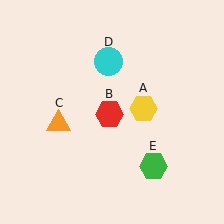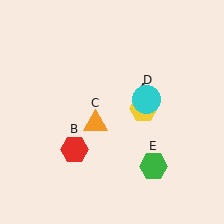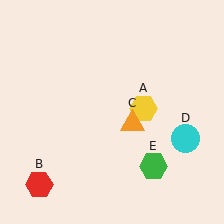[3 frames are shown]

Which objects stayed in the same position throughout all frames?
Yellow hexagon (object A) and green hexagon (object E) remained stationary.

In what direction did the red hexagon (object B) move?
The red hexagon (object B) moved down and to the left.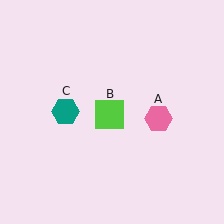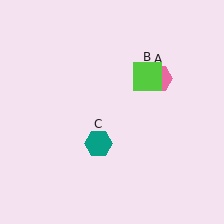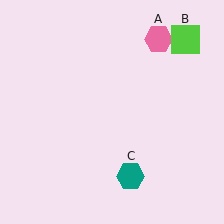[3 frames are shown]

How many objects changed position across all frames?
3 objects changed position: pink hexagon (object A), lime square (object B), teal hexagon (object C).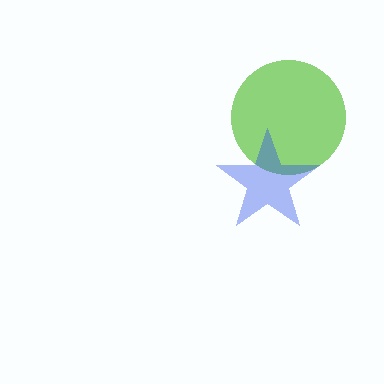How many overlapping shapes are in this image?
There are 2 overlapping shapes in the image.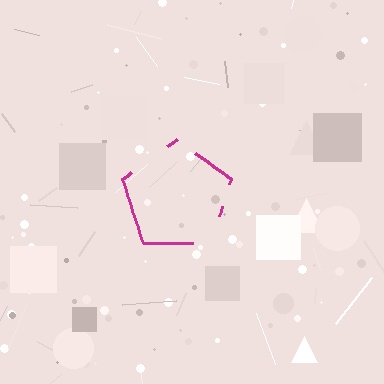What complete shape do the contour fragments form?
The contour fragments form a pentagon.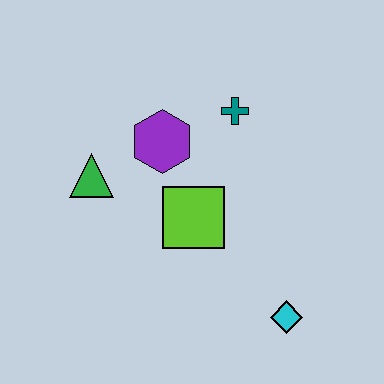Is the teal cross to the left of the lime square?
No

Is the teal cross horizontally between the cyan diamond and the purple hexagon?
Yes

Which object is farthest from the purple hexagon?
The cyan diamond is farthest from the purple hexagon.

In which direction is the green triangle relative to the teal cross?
The green triangle is to the left of the teal cross.